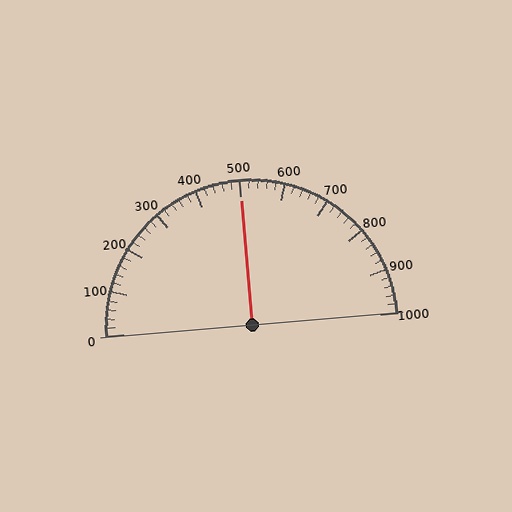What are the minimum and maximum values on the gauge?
The gauge ranges from 0 to 1000.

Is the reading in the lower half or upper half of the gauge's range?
The reading is in the upper half of the range (0 to 1000).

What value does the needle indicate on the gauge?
The needle indicates approximately 500.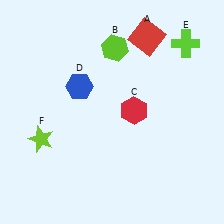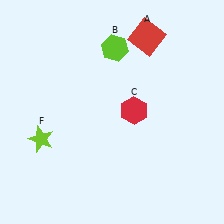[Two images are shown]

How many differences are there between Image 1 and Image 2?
There are 2 differences between the two images.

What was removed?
The blue hexagon (D), the lime cross (E) were removed in Image 2.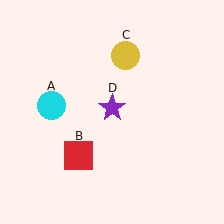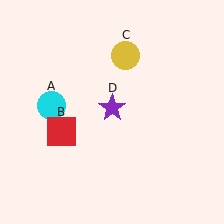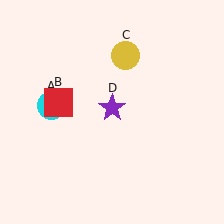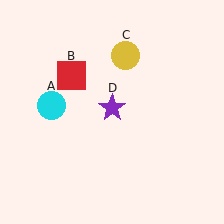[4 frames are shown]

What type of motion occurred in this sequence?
The red square (object B) rotated clockwise around the center of the scene.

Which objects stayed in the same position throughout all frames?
Cyan circle (object A) and yellow circle (object C) and purple star (object D) remained stationary.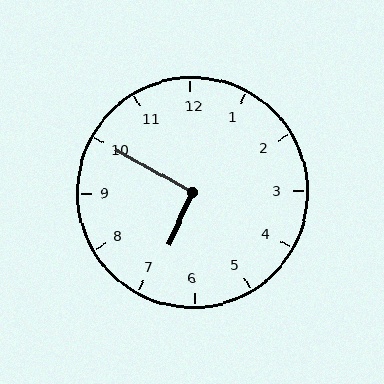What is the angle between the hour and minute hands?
Approximately 95 degrees.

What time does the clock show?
6:50.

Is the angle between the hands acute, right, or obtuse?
It is right.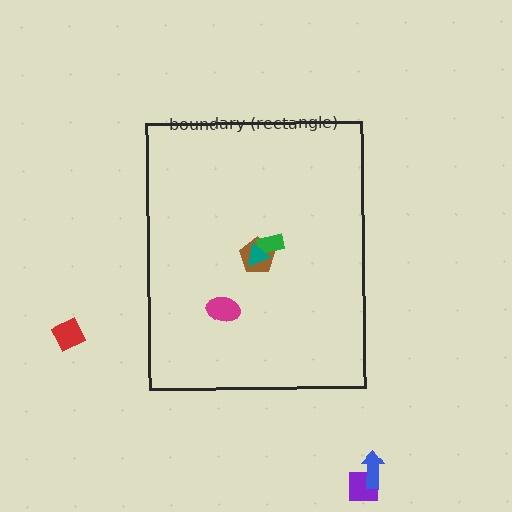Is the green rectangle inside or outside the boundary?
Inside.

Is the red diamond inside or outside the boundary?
Outside.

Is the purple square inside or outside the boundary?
Outside.